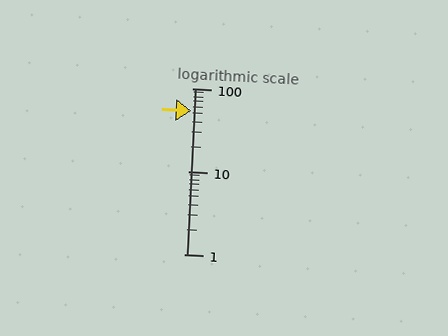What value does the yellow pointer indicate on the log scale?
The pointer indicates approximately 53.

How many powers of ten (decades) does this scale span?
The scale spans 2 decades, from 1 to 100.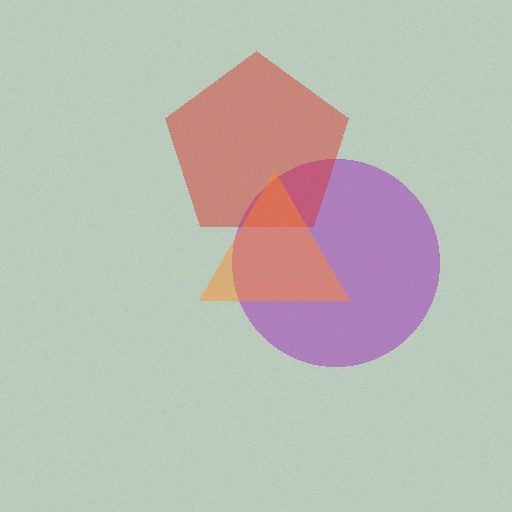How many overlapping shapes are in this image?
There are 3 overlapping shapes in the image.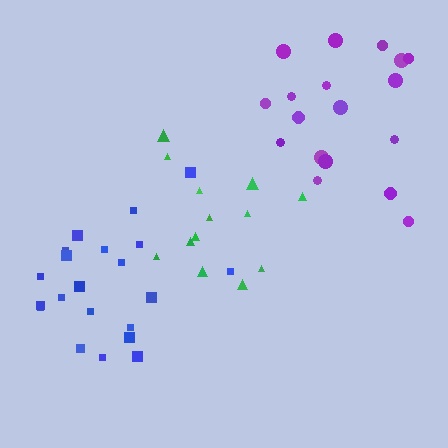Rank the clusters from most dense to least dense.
blue, purple, green.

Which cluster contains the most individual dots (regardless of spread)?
Blue (21).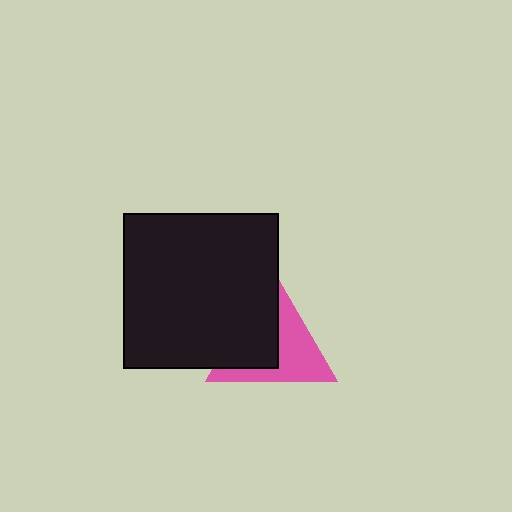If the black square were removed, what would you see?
You would see the complete pink triangle.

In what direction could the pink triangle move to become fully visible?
The pink triangle could move right. That would shift it out from behind the black square entirely.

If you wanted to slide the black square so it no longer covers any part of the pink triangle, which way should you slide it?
Slide it left — that is the most direct way to separate the two shapes.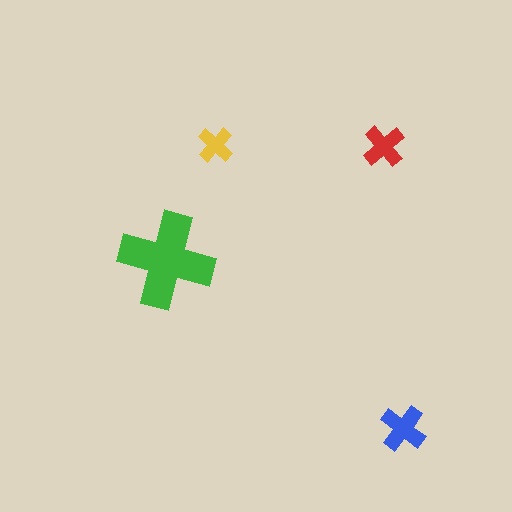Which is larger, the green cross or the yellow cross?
The green one.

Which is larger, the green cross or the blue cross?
The green one.